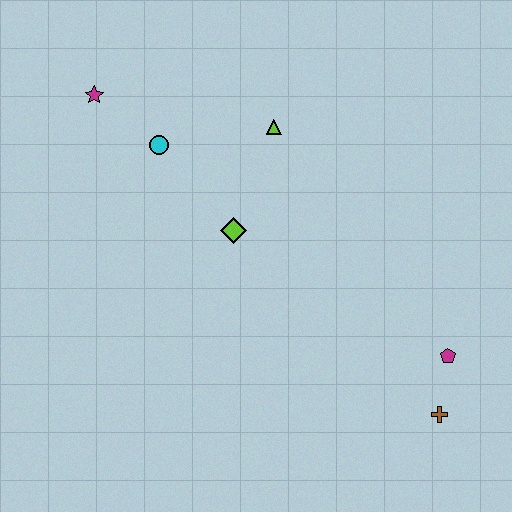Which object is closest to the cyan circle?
The magenta star is closest to the cyan circle.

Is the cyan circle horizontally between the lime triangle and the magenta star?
Yes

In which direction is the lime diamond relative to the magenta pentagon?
The lime diamond is to the left of the magenta pentagon.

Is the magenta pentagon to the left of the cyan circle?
No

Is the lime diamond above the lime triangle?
No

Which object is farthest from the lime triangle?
The brown cross is farthest from the lime triangle.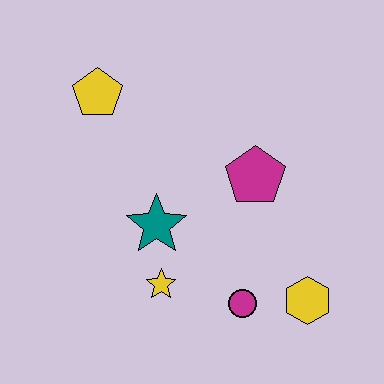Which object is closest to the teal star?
The yellow star is closest to the teal star.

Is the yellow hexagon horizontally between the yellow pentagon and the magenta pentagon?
No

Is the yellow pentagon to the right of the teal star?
No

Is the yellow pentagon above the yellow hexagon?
Yes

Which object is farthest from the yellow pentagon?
The yellow hexagon is farthest from the yellow pentagon.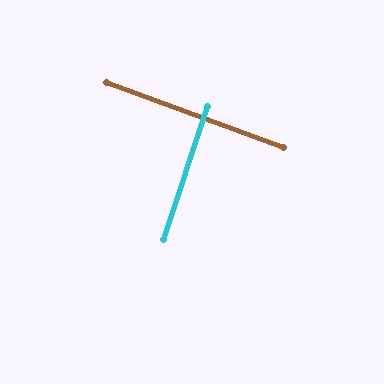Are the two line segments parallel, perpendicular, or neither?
Perpendicular — they meet at approximately 88°.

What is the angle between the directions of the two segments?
Approximately 88 degrees.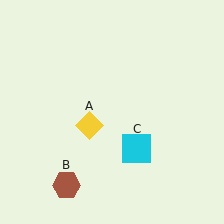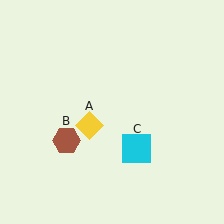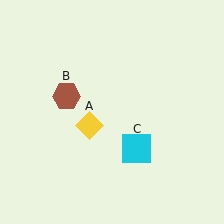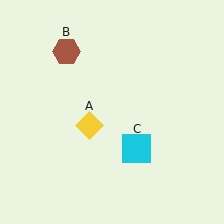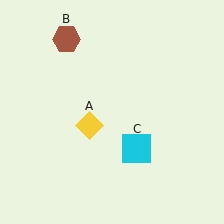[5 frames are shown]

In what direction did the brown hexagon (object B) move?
The brown hexagon (object B) moved up.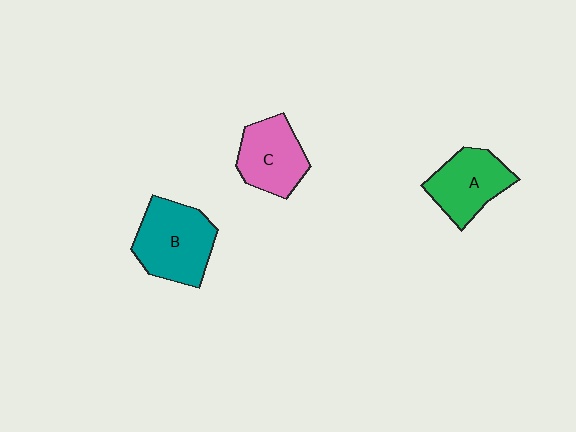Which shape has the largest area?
Shape B (teal).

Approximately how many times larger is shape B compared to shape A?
Approximately 1.2 times.